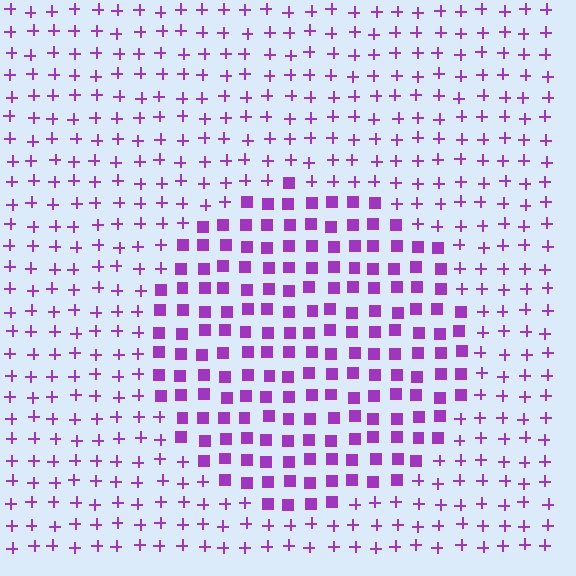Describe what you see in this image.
The image is filled with small purple elements arranged in a uniform grid. A circle-shaped region contains squares, while the surrounding area contains plus signs. The boundary is defined purely by the change in element shape.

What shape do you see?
I see a circle.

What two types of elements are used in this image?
The image uses squares inside the circle region and plus signs outside it.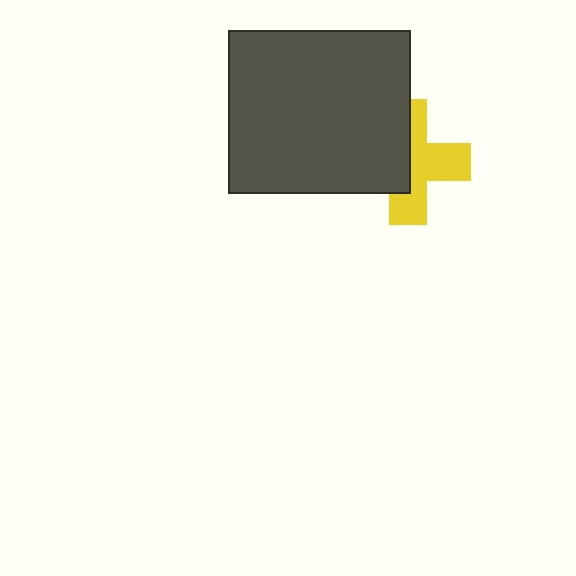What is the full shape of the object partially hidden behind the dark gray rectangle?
The partially hidden object is a yellow cross.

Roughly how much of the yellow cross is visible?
About half of it is visible (roughly 54%).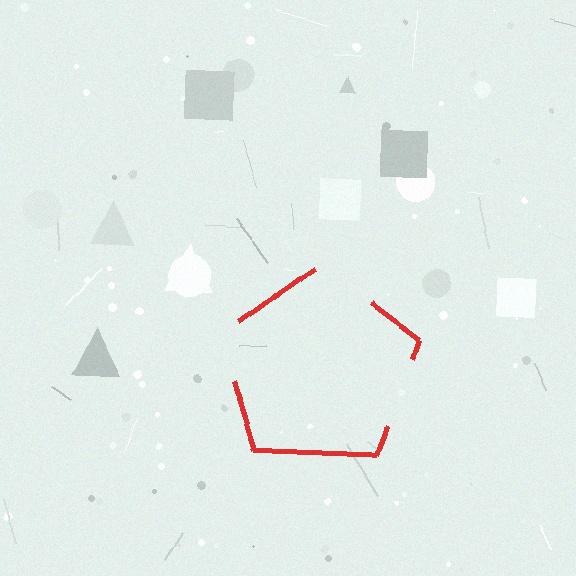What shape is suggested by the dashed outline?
The dashed outline suggests a pentagon.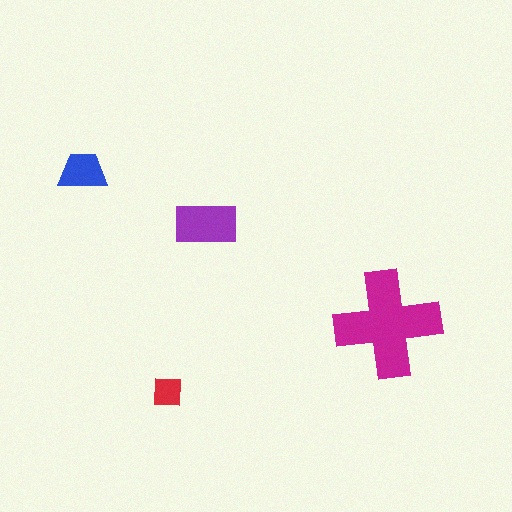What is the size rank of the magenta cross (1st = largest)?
1st.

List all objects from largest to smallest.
The magenta cross, the purple rectangle, the blue trapezoid, the red square.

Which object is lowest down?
The red square is bottommost.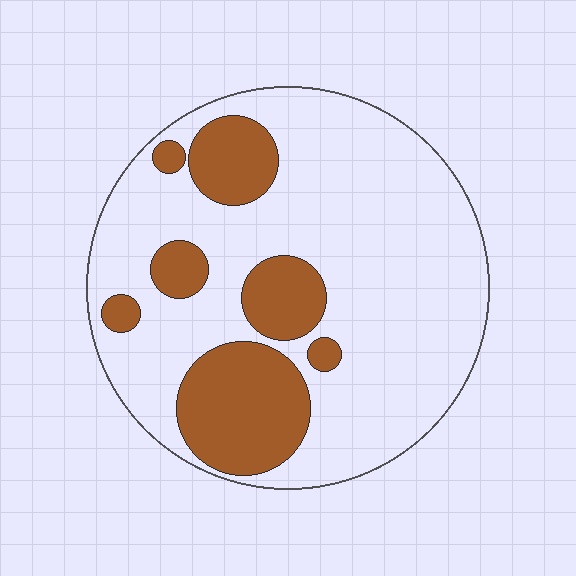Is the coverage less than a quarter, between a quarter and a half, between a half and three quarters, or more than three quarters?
Between a quarter and a half.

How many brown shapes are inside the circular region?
7.